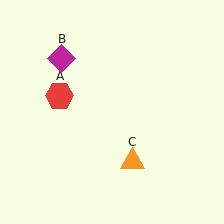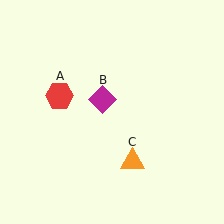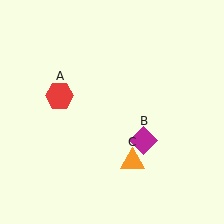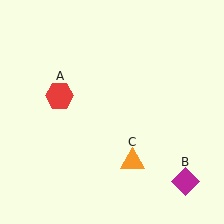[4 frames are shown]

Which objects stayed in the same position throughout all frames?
Red hexagon (object A) and orange triangle (object C) remained stationary.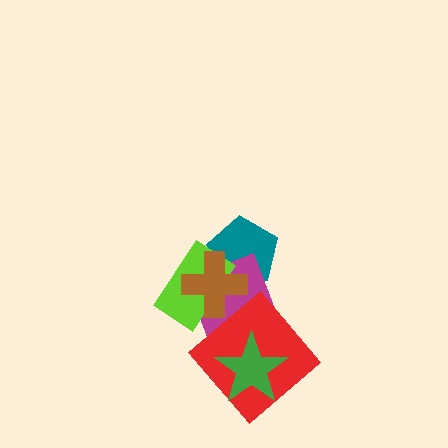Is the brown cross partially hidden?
No, no other shape covers it.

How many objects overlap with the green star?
1 object overlaps with the green star.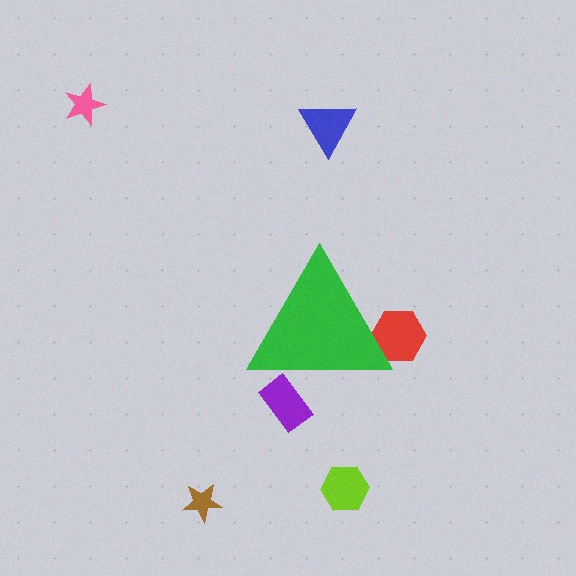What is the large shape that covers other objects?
A green triangle.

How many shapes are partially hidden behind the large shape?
2 shapes are partially hidden.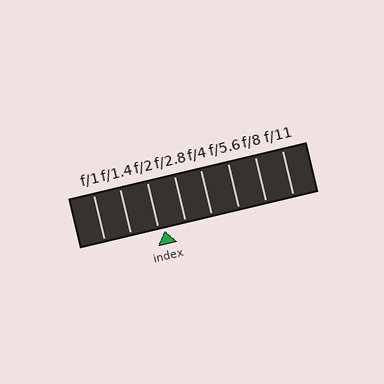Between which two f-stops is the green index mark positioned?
The index mark is between f/2 and f/2.8.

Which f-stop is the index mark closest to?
The index mark is closest to f/2.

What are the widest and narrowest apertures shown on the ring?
The widest aperture shown is f/1 and the narrowest is f/11.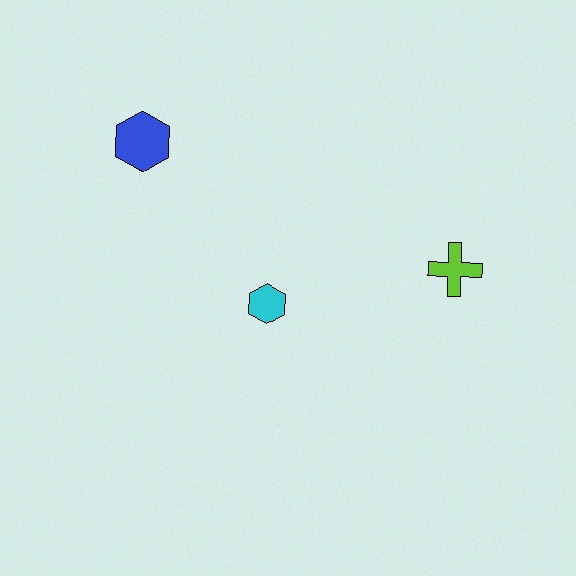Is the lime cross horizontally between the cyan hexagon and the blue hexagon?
No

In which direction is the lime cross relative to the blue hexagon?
The lime cross is to the right of the blue hexagon.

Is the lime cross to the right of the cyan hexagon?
Yes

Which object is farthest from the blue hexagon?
The lime cross is farthest from the blue hexagon.